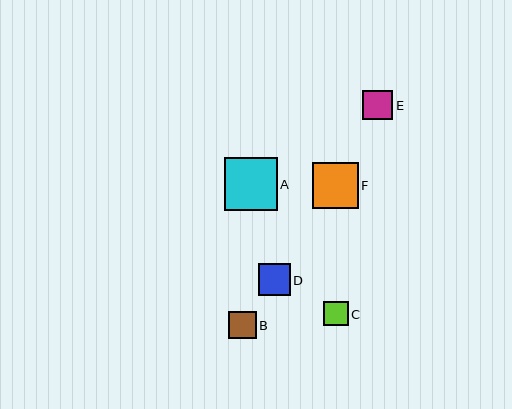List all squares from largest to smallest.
From largest to smallest: A, F, D, E, B, C.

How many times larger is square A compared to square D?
Square A is approximately 1.6 times the size of square D.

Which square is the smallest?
Square C is the smallest with a size of approximately 24 pixels.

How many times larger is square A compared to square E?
Square A is approximately 1.8 times the size of square E.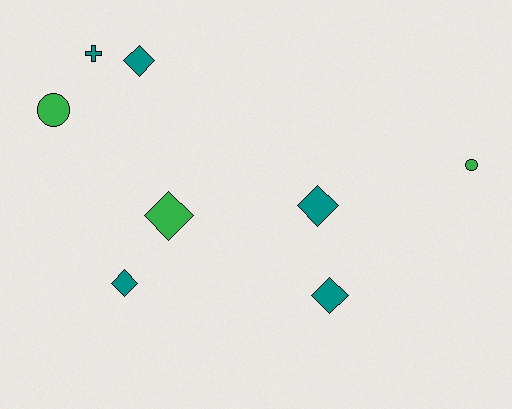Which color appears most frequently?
Teal, with 5 objects.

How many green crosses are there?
There are no green crosses.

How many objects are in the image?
There are 8 objects.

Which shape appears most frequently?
Diamond, with 5 objects.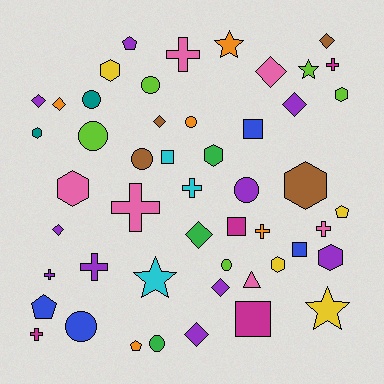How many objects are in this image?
There are 50 objects.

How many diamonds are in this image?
There are 10 diamonds.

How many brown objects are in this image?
There are 4 brown objects.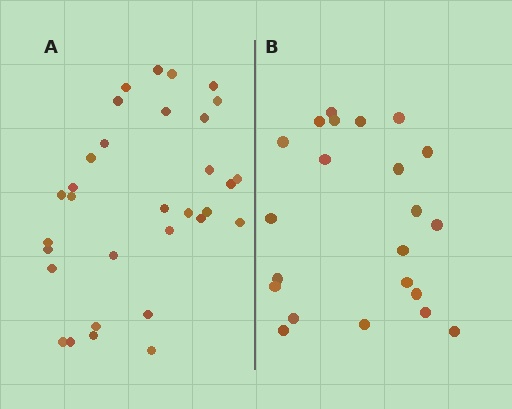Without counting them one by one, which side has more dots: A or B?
Region A (the left region) has more dots.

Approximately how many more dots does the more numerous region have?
Region A has roughly 10 or so more dots than region B.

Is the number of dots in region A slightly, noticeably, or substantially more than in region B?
Region A has substantially more. The ratio is roughly 1.5 to 1.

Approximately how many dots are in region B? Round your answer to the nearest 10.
About 20 dots. (The exact count is 22, which rounds to 20.)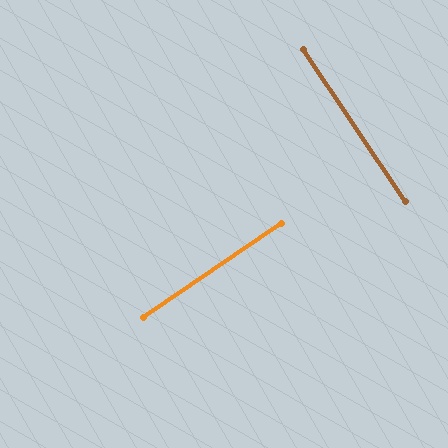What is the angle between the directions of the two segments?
Approximately 90 degrees.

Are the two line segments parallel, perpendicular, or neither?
Perpendicular — they meet at approximately 90°.